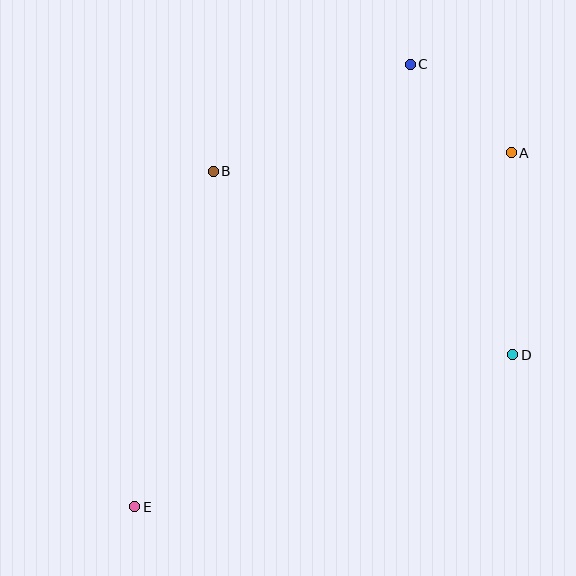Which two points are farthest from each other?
Points C and E are farthest from each other.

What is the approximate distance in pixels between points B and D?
The distance between B and D is approximately 351 pixels.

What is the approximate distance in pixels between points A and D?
The distance between A and D is approximately 202 pixels.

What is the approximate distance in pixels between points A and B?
The distance between A and B is approximately 299 pixels.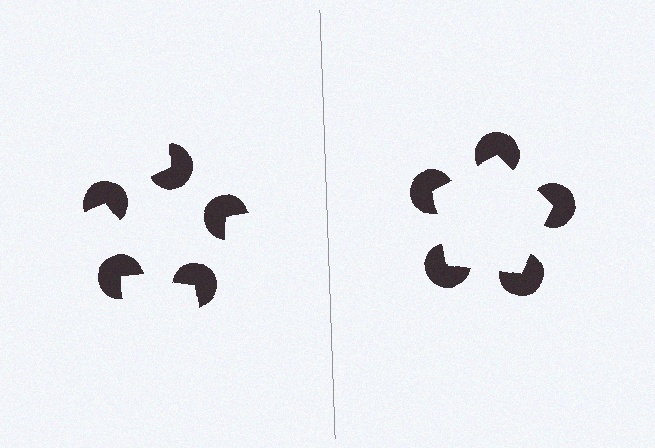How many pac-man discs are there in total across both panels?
10 — 5 on each side.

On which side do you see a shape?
An illusory pentagon appears on the right side. On the left side the wedge cuts are rotated, so no coherent shape forms.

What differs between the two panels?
The pac-man discs are positioned identically on both sides; only the wedge orientations differ. On the right they align to a pentagon; on the left they are misaligned.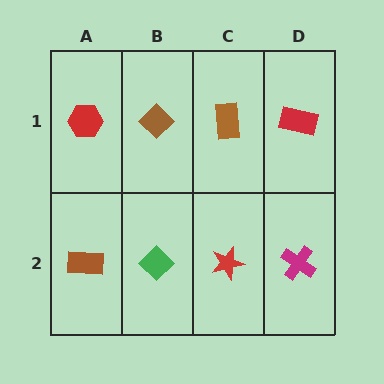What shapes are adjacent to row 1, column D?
A magenta cross (row 2, column D), a brown rectangle (row 1, column C).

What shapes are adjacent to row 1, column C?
A red star (row 2, column C), a brown diamond (row 1, column B), a red rectangle (row 1, column D).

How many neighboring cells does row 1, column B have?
3.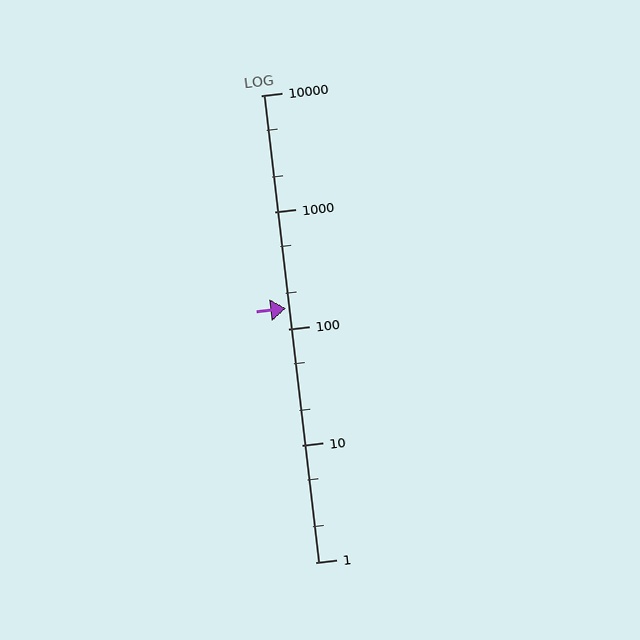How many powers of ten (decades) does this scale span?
The scale spans 4 decades, from 1 to 10000.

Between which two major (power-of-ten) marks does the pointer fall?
The pointer is between 100 and 1000.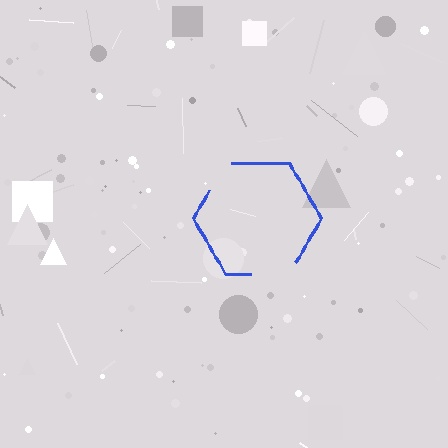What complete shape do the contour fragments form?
The contour fragments form a hexagon.